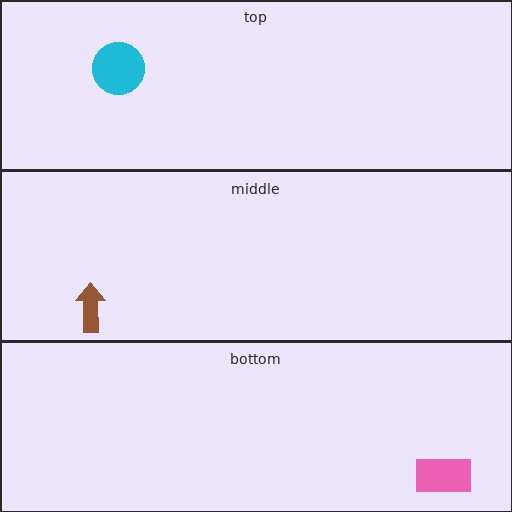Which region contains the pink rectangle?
The bottom region.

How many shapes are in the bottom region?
1.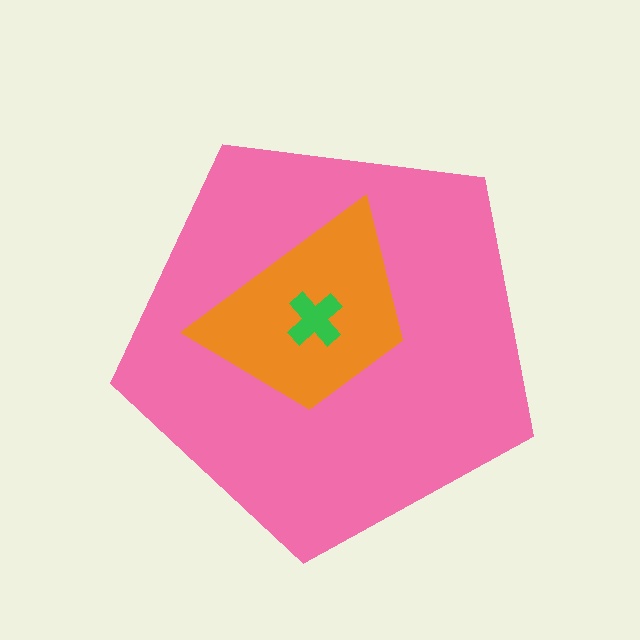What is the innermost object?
The green cross.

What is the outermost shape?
The pink pentagon.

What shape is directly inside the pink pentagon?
The orange trapezoid.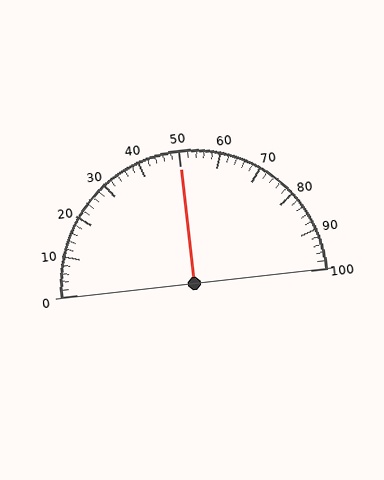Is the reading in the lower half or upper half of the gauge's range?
The reading is in the upper half of the range (0 to 100).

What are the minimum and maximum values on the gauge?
The gauge ranges from 0 to 100.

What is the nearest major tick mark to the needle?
The nearest major tick mark is 50.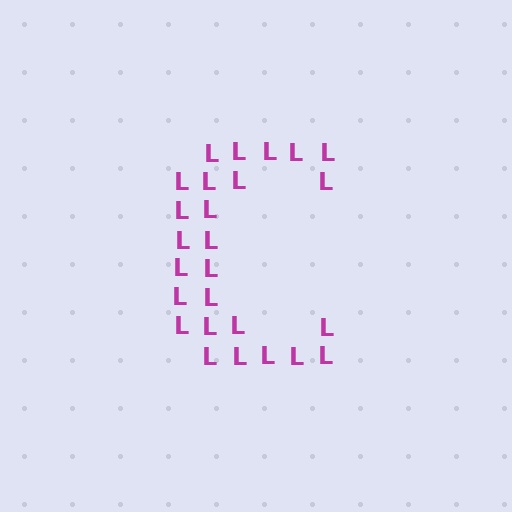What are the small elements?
The small elements are letter L's.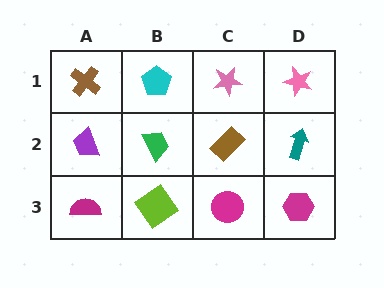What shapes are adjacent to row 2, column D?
A pink star (row 1, column D), a magenta hexagon (row 3, column D), a brown rectangle (row 2, column C).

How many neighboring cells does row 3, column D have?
2.